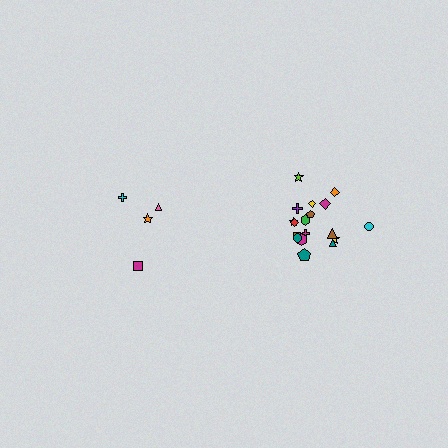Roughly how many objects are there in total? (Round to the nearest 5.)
Roughly 20 objects in total.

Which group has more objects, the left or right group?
The right group.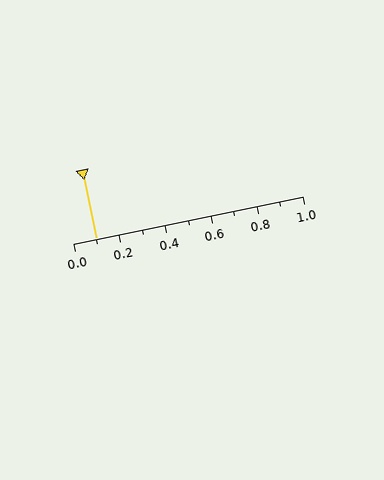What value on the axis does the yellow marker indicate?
The marker indicates approximately 0.1.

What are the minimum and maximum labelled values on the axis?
The axis runs from 0.0 to 1.0.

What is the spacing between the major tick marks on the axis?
The major ticks are spaced 0.2 apart.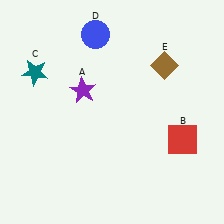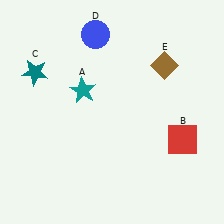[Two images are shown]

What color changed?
The star (A) changed from purple in Image 1 to teal in Image 2.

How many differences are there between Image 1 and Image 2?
There is 1 difference between the two images.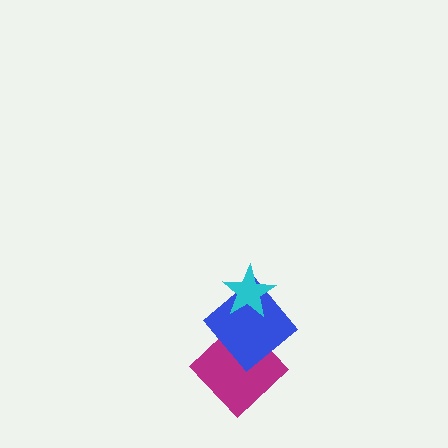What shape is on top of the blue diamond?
The cyan star is on top of the blue diamond.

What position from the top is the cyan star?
The cyan star is 1st from the top.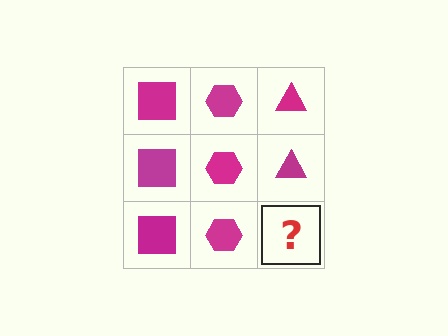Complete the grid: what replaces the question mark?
The question mark should be replaced with a magenta triangle.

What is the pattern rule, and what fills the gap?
The rule is that each column has a consistent shape. The gap should be filled with a magenta triangle.